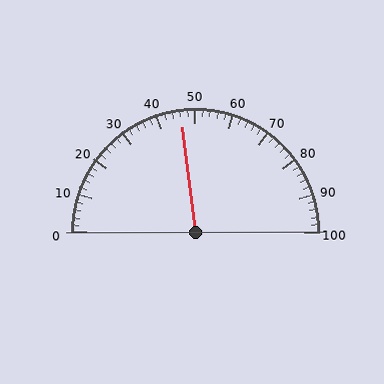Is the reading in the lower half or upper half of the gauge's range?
The reading is in the lower half of the range (0 to 100).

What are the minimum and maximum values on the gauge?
The gauge ranges from 0 to 100.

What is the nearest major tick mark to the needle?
The nearest major tick mark is 50.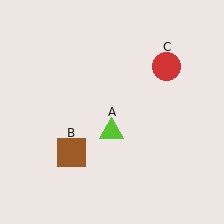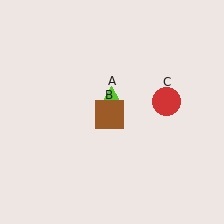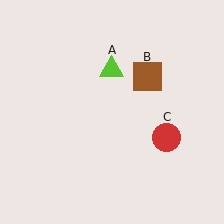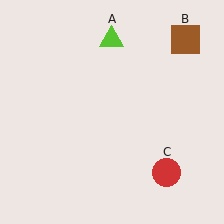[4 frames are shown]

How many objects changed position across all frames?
3 objects changed position: lime triangle (object A), brown square (object B), red circle (object C).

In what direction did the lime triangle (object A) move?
The lime triangle (object A) moved up.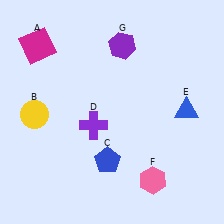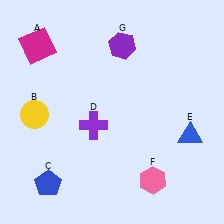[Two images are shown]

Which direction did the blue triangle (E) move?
The blue triangle (E) moved down.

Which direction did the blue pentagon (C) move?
The blue pentagon (C) moved left.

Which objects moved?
The objects that moved are: the blue pentagon (C), the blue triangle (E).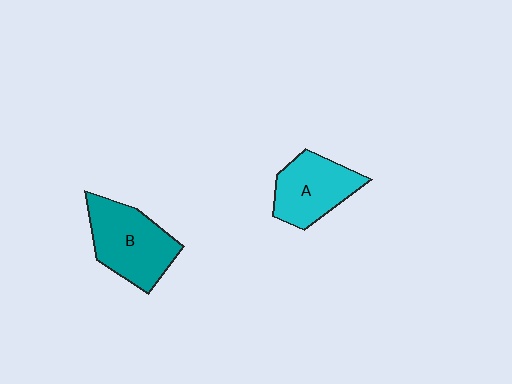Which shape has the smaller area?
Shape A (cyan).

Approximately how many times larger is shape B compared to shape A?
Approximately 1.2 times.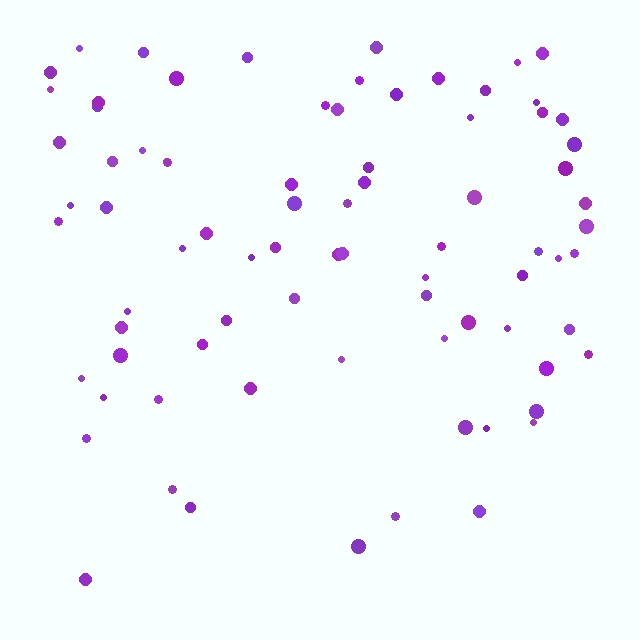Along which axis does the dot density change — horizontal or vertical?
Vertical.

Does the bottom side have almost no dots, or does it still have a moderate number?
Still a moderate number, just noticeably fewer than the top.